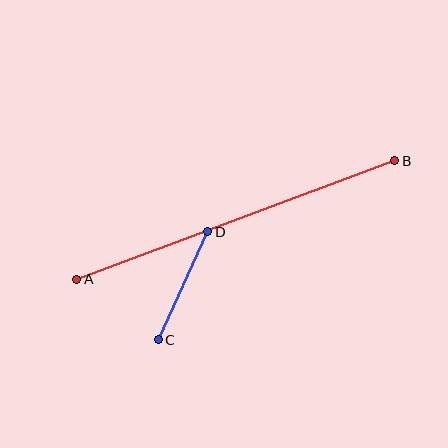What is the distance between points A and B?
The distance is approximately 339 pixels.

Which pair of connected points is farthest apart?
Points A and B are farthest apart.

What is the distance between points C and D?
The distance is approximately 119 pixels.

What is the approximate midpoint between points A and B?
The midpoint is at approximately (236, 220) pixels.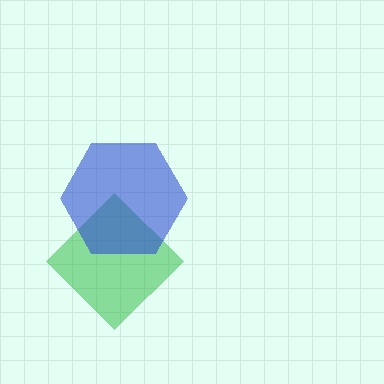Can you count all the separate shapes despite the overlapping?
Yes, there are 2 separate shapes.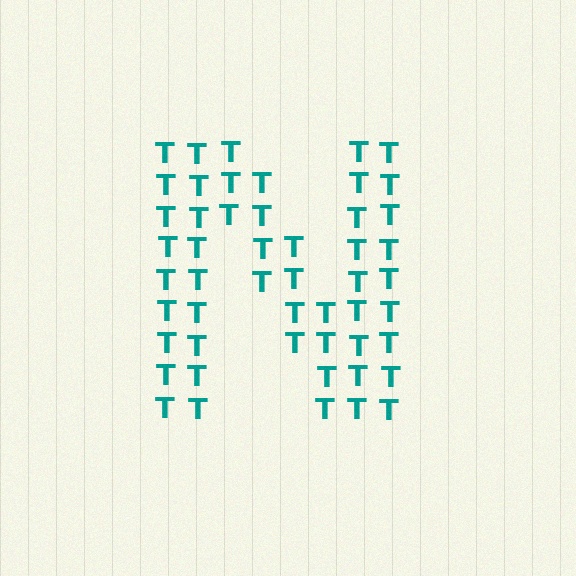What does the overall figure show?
The overall figure shows the letter N.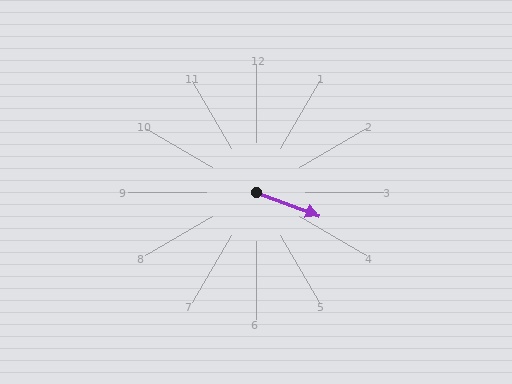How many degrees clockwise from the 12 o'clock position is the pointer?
Approximately 110 degrees.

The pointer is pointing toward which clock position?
Roughly 4 o'clock.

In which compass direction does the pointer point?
East.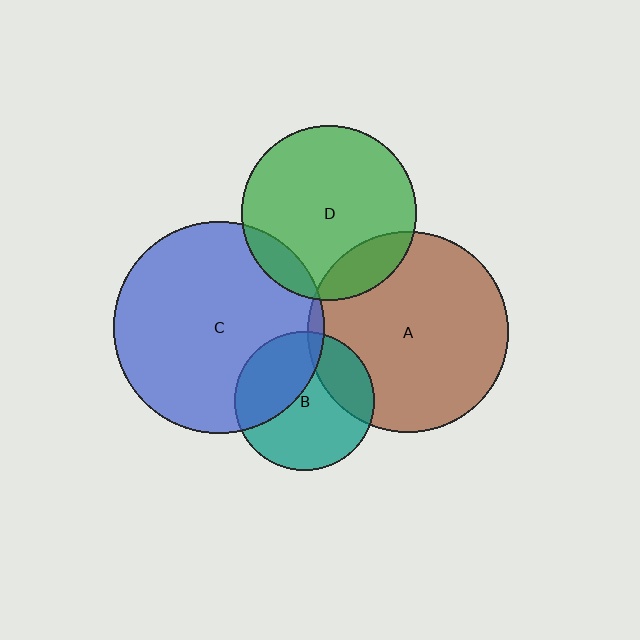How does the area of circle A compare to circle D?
Approximately 1.3 times.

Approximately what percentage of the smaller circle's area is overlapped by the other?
Approximately 10%.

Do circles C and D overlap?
Yes.